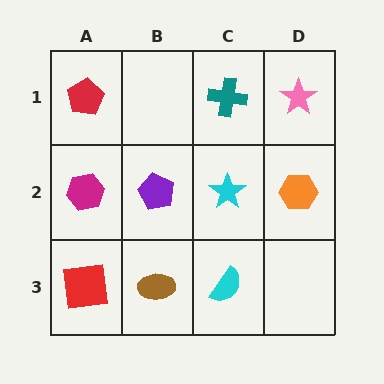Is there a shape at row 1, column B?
No, that cell is empty.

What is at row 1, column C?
A teal cross.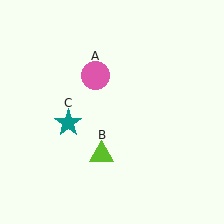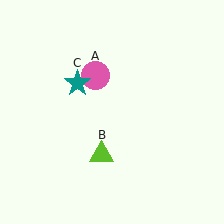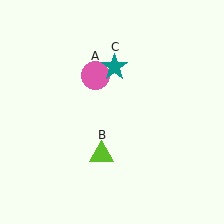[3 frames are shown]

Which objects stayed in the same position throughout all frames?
Pink circle (object A) and lime triangle (object B) remained stationary.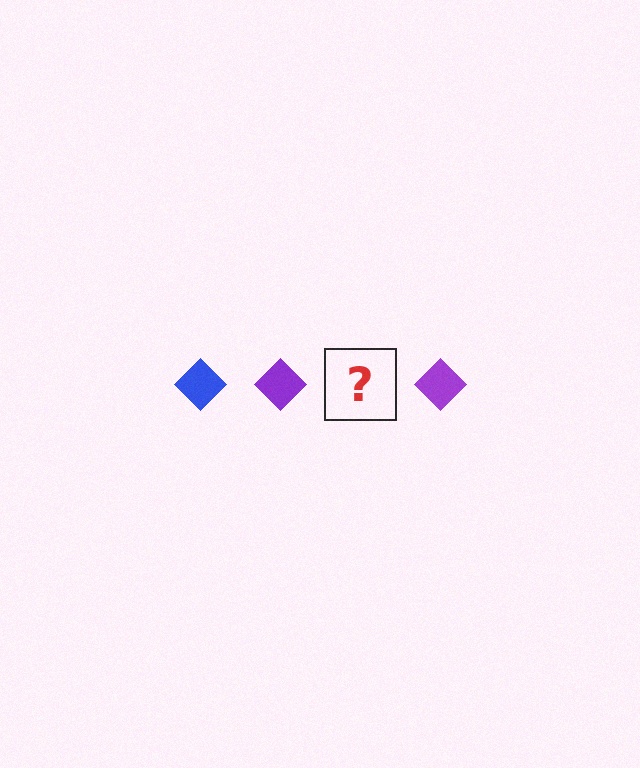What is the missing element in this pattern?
The missing element is a blue diamond.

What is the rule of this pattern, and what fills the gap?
The rule is that the pattern cycles through blue, purple diamonds. The gap should be filled with a blue diamond.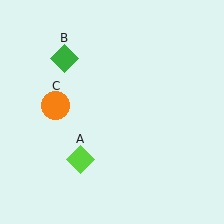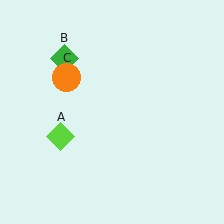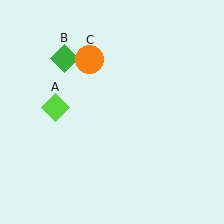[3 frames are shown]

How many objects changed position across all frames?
2 objects changed position: lime diamond (object A), orange circle (object C).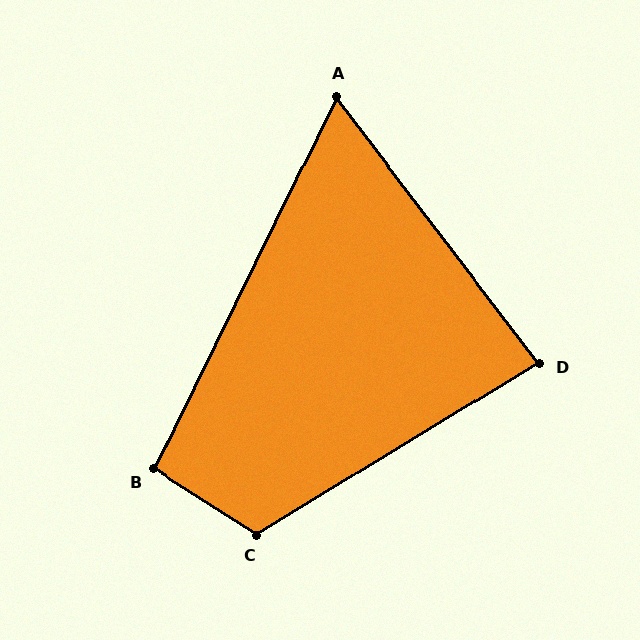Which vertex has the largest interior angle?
C, at approximately 116 degrees.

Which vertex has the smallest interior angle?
A, at approximately 64 degrees.